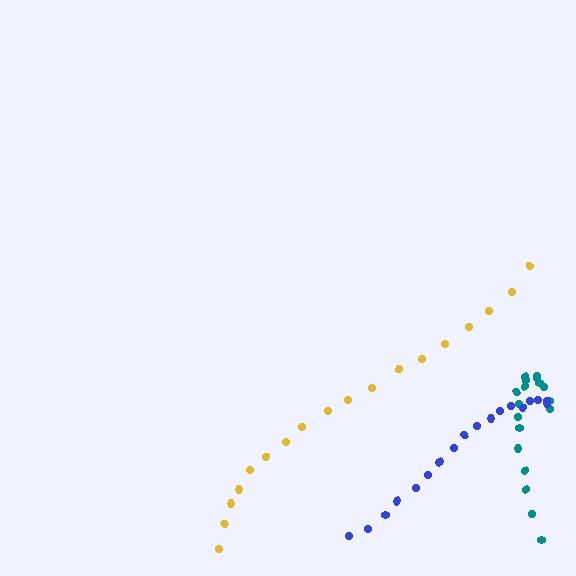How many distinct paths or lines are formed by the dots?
There are 3 distinct paths.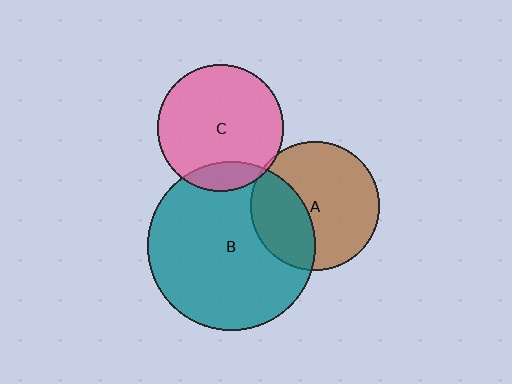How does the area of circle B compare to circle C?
Approximately 1.8 times.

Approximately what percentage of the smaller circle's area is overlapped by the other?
Approximately 15%.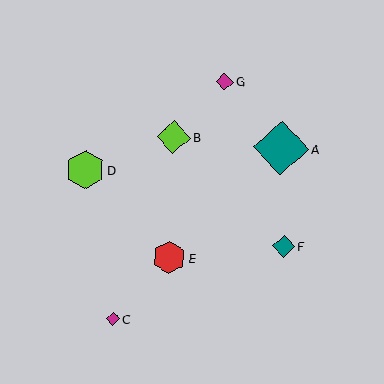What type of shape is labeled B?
Shape B is a lime diamond.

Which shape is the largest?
The teal diamond (labeled A) is the largest.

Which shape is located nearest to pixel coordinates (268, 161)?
The teal diamond (labeled A) at (281, 148) is nearest to that location.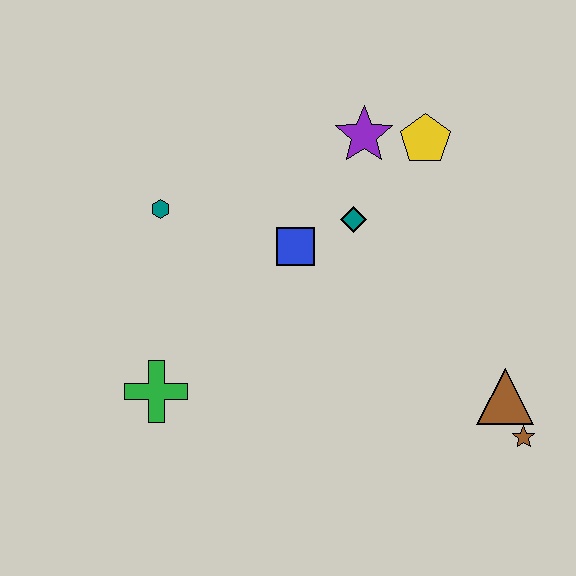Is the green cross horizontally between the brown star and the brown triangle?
No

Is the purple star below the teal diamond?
No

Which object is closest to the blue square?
The teal diamond is closest to the blue square.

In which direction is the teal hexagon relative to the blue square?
The teal hexagon is to the left of the blue square.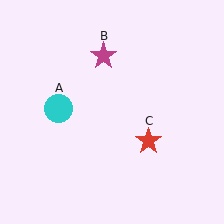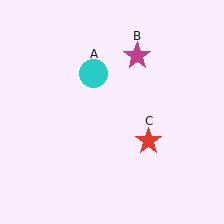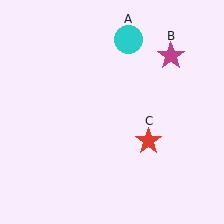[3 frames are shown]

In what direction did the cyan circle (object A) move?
The cyan circle (object A) moved up and to the right.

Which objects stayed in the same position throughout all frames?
Red star (object C) remained stationary.